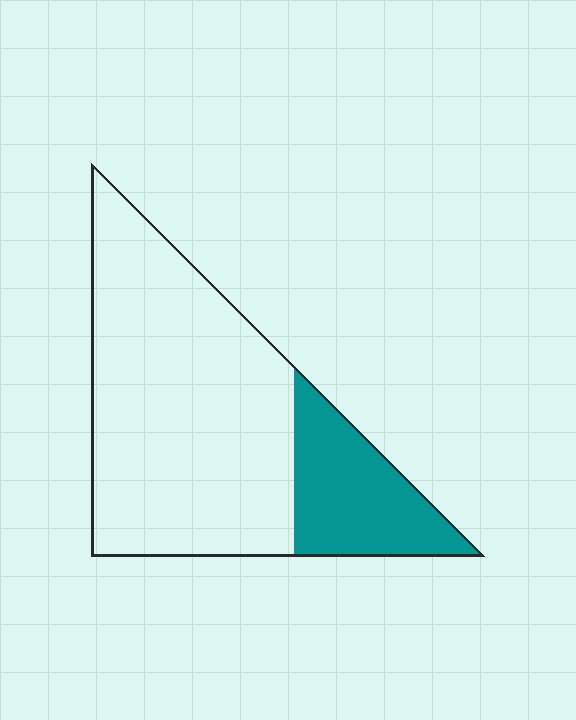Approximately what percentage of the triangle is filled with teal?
Approximately 25%.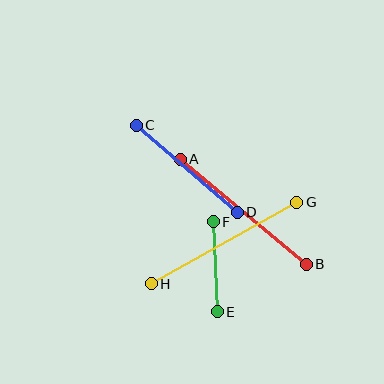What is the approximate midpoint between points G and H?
The midpoint is at approximately (224, 243) pixels.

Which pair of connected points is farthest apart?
Points G and H are farthest apart.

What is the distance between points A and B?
The distance is approximately 164 pixels.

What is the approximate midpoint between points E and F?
The midpoint is at approximately (215, 267) pixels.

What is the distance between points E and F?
The distance is approximately 90 pixels.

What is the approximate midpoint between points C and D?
The midpoint is at approximately (187, 169) pixels.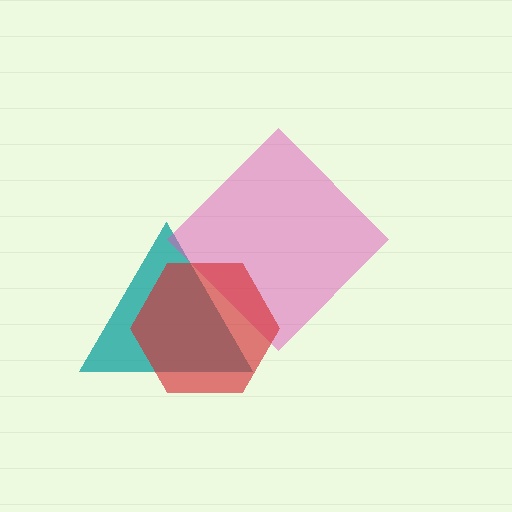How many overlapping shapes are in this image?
There are 3 overlapping shapes in the image.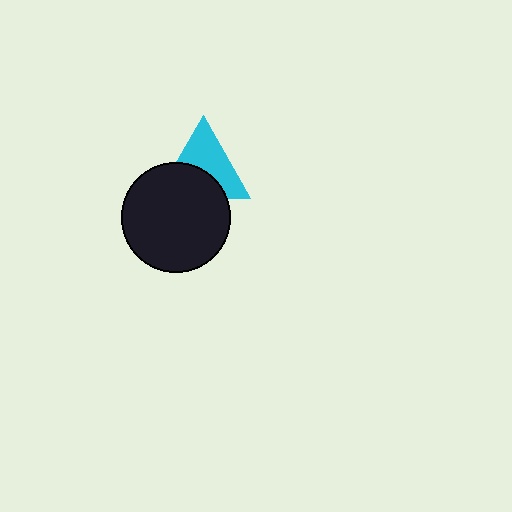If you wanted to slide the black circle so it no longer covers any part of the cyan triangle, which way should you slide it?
Slide it down — that is the most direct way to separate the two shapes.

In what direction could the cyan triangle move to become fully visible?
The cyan triangle could move up. That would shift it out from behind the black circle entirely.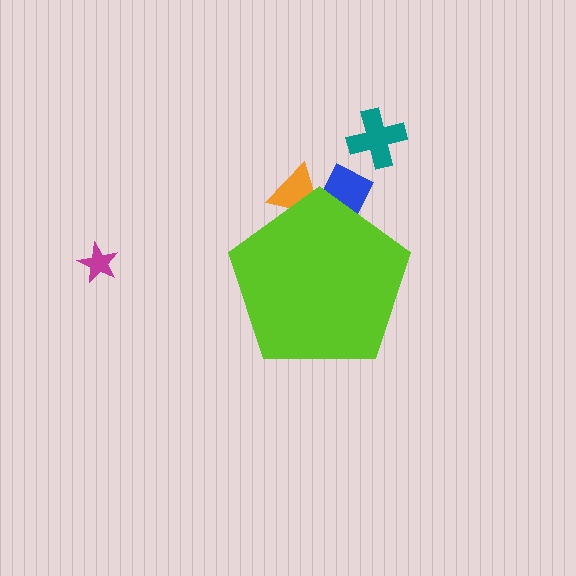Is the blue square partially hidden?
Yes, the blue square is partially hidden behind the lime pentagon.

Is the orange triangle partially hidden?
Yes, the orange triangle is partially hidden behind the lime pentagon.